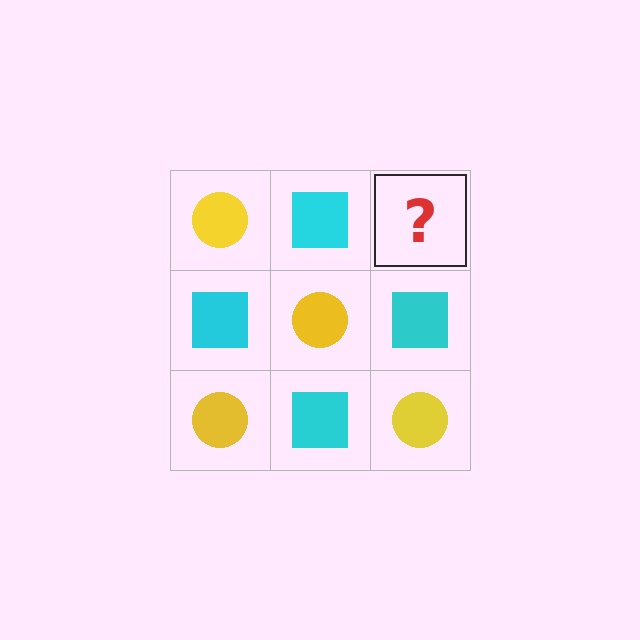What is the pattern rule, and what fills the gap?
The rule is that it alternates yellow circle and cyan square in a checkerboard pattern. The gap should be filled with a yellow circle.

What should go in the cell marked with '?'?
The missing cell should contain a yellow circle.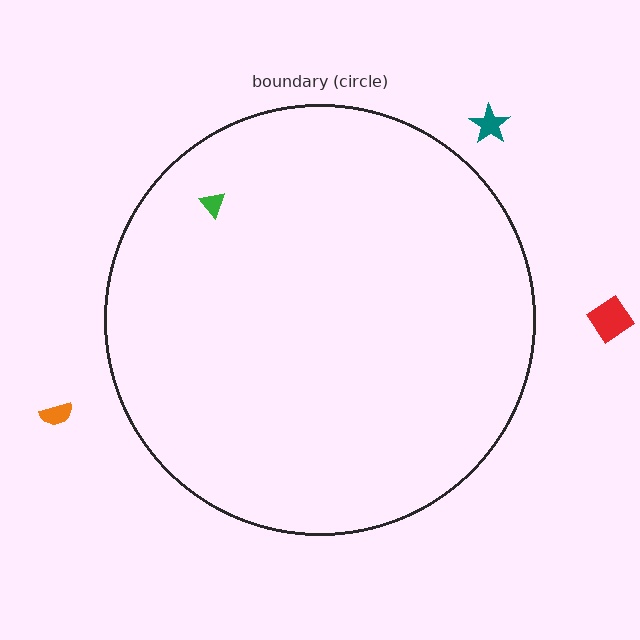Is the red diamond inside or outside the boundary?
Outside.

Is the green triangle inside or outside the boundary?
Inside.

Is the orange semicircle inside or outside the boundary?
Outside.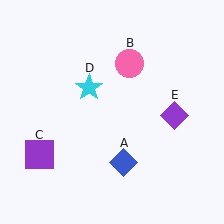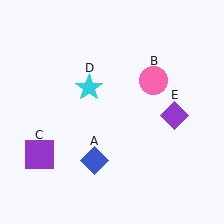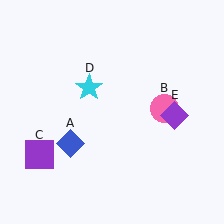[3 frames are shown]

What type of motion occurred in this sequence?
The blue diamond (object A), pink circle (object B) rotated clockwise around the center of the scene.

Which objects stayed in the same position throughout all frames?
Purple square (object C) and cyan star (object D) and purple diamond (object E) remained stationary.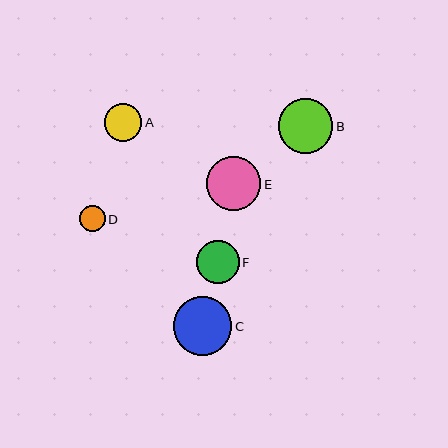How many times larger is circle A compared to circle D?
Circle A is approximately 1.4 times the size of circle D.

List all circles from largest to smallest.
From largest to smallest: C, B, E, F, A, D.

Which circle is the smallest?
Circle D is the smallest with a size of approximately 26 pixels.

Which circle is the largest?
Circle C is the largest with a size of approximately 59 pixels.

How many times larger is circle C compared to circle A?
Circle C is approximately 1.6 times the size of circle A.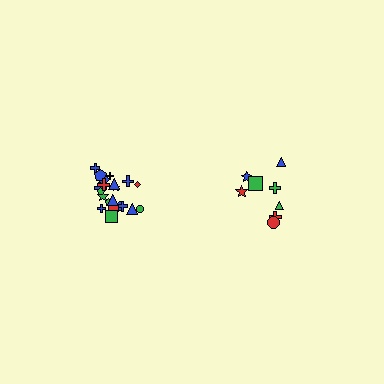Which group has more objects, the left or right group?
The left group.